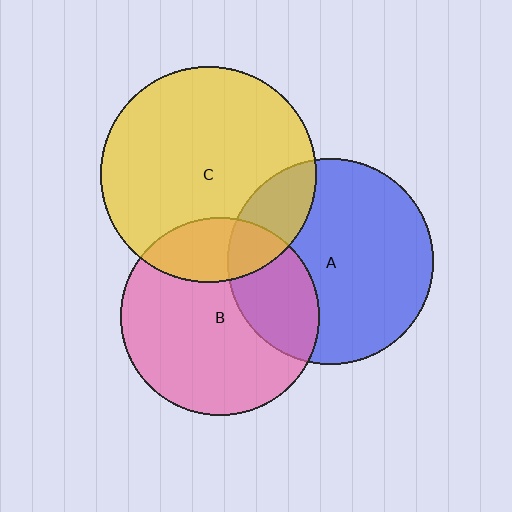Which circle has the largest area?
Circle C (yellow).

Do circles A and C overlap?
Yes.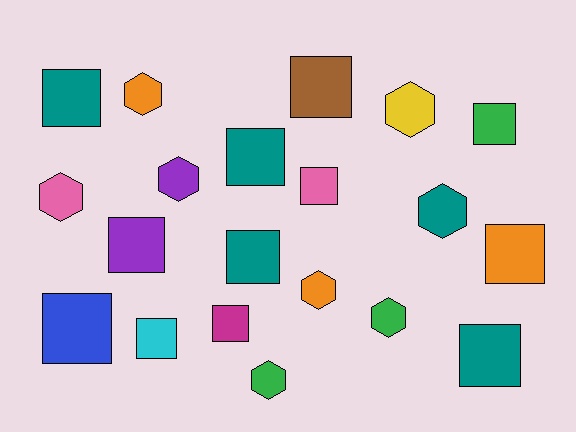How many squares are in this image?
There are 12 squares.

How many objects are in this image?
There are 20 objects.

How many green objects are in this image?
There are 3 green objects.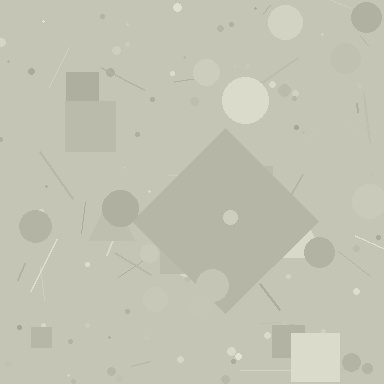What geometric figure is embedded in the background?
A diamond is embedded in the background.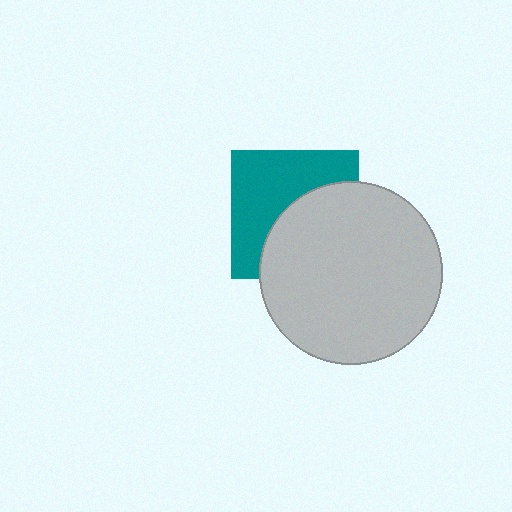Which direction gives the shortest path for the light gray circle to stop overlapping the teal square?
Moving toward the lower-right gives the shortest separation.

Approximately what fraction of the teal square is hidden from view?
Roughly 48% of the teal square is hidden behind the light gray circle.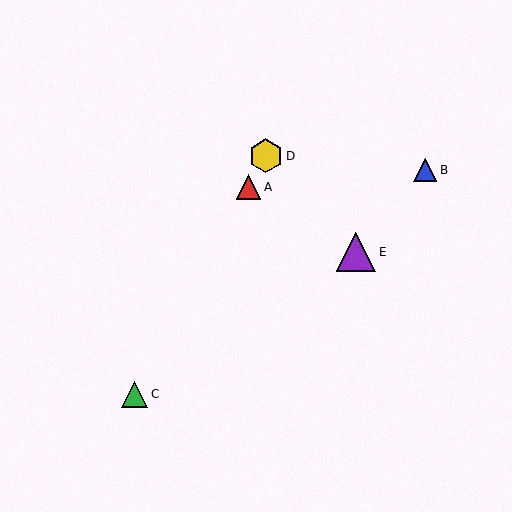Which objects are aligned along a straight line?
Objects A, C, D are aligned along a straight line.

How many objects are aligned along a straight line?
3 objects (A, C, D) are aligned along a straight line.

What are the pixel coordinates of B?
Object B is at (425, 170).